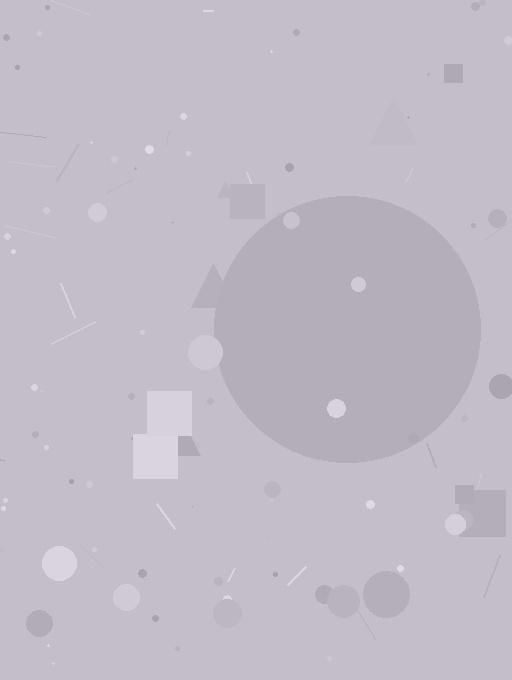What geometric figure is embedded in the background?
A circle is embedded in the background.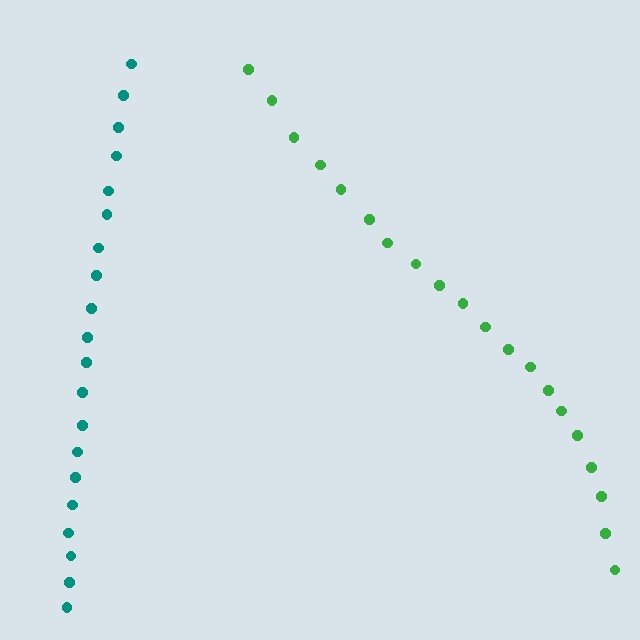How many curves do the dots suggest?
There are 2 distinct paths.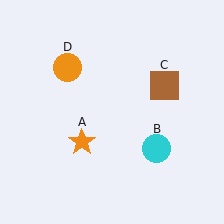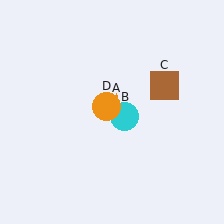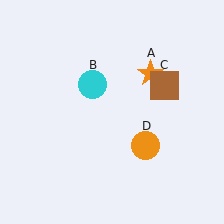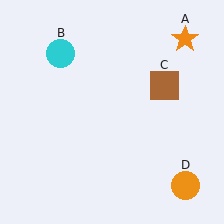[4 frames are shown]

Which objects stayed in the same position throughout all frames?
Brown square (object C) remained stationary.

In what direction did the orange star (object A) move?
The orange star (object A) moved up and to the right.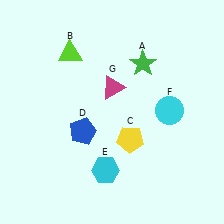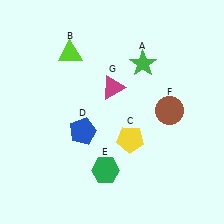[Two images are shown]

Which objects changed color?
E changed from cyan to green. F changed from cyan to brown.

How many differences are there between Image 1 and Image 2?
There are 2 differences between the two images.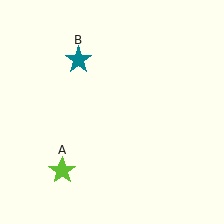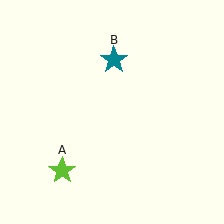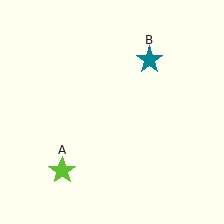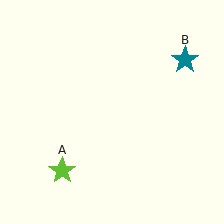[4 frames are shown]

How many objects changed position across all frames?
1 object changed position: teal star (object B).